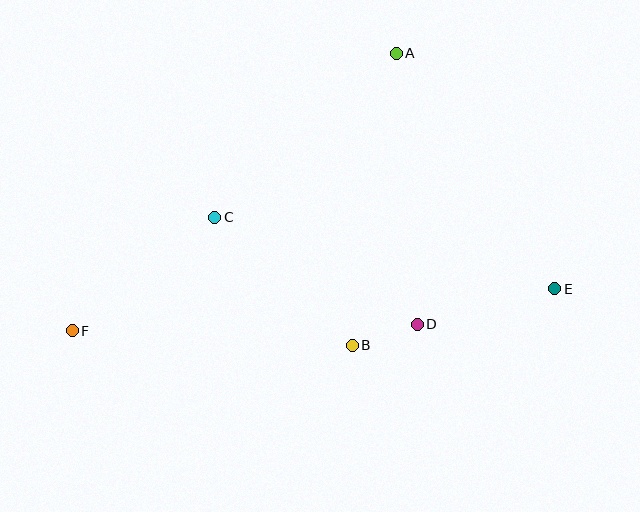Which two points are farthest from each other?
Points E and F are farthest from each other.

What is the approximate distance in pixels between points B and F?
The distance between B and F is approximately 281 pixels.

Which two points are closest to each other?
Points B and D are closest to each other.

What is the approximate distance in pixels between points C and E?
The distance between C and E is approximately 347 pixels.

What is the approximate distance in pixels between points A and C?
The distance between A and C is approximately 245 pixels.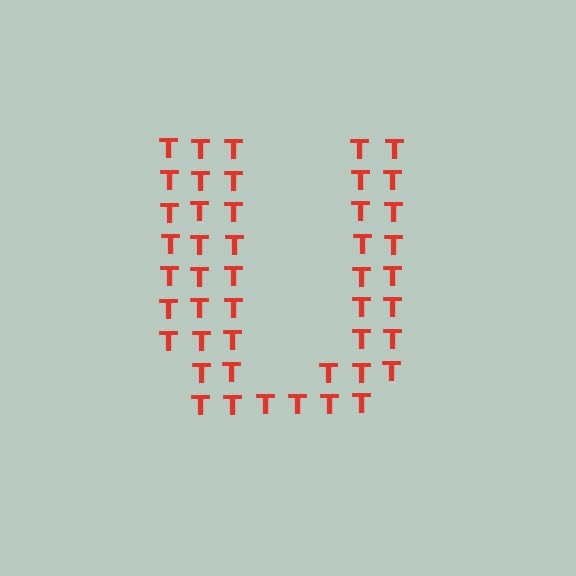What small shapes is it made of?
It is made of small letter T's.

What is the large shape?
The large shape is the letter U.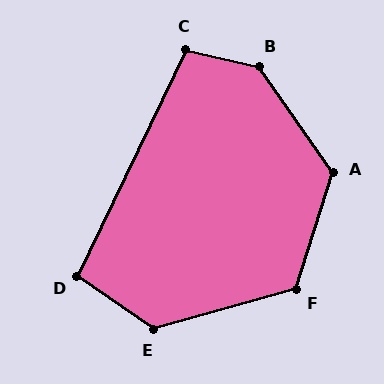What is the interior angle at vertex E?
Approximately 129 degrees (obtuse).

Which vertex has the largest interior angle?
B, at approximately 138 degrees.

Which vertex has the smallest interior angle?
D, at approximately 99 degrees.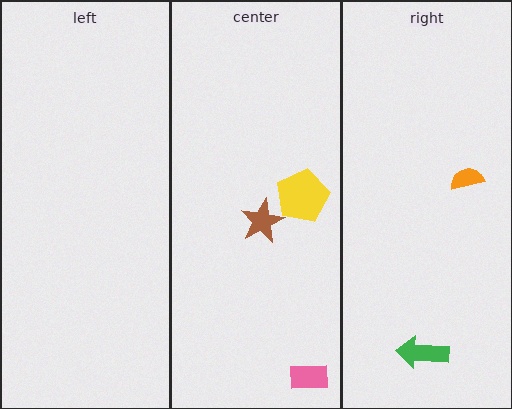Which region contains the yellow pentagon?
The center region.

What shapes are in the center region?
The pink rectangle, the brown star, the yellow pentagon.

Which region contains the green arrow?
The right region.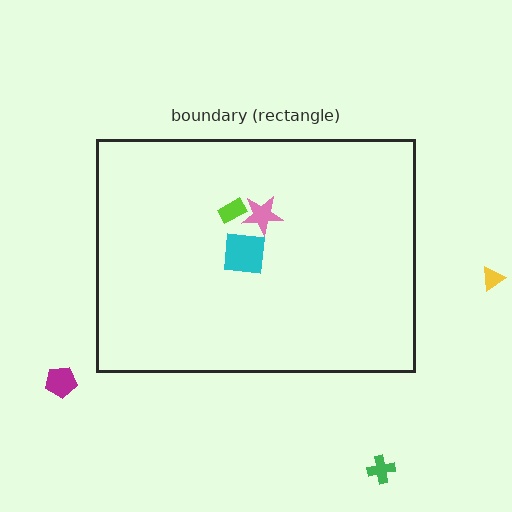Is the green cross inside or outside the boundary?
Outside.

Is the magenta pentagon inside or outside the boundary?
Outside.